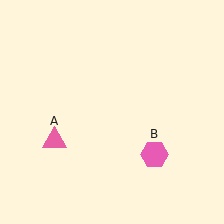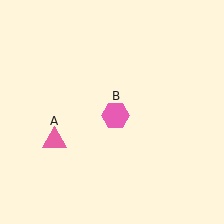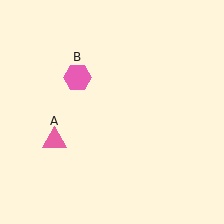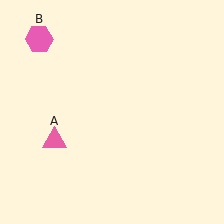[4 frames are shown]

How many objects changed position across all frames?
1 object changed position: pink hexagon (object B).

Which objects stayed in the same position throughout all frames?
Pink triangle (object A) remained stationary.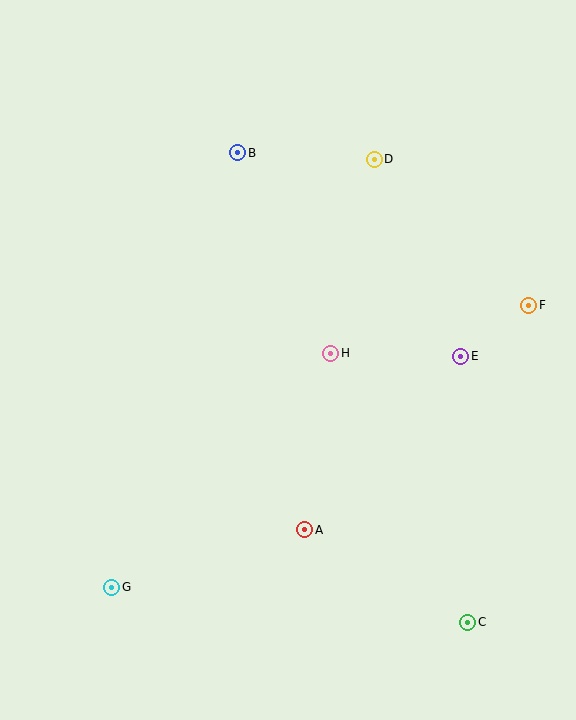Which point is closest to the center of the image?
Point H at (331, 353) is closest to the center.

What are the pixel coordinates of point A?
Point A is at (305, 530).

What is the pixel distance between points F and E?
The distance between F and E is 85 pixels.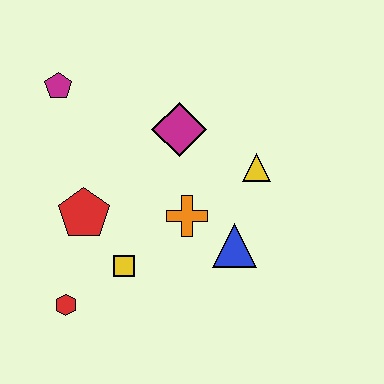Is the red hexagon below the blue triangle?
Yes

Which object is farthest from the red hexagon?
The yellow triangle is farthest from the red hexagon.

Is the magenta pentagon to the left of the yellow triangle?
Yes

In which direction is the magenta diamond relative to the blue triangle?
The magenta diamond is above the blue triangle.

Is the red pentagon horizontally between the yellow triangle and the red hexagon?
Yes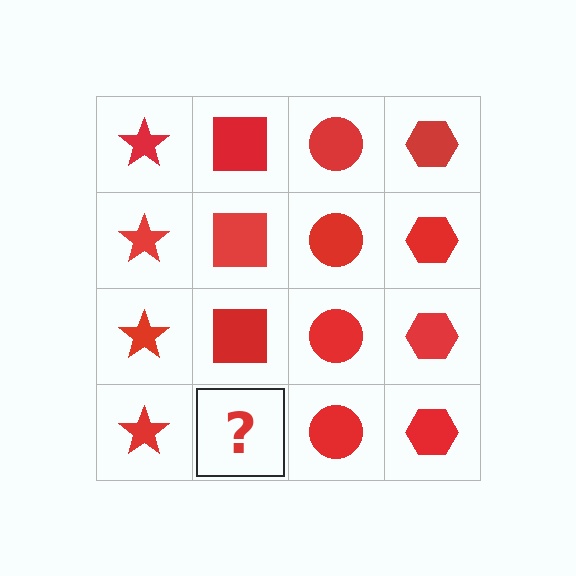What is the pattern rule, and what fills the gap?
The rule is that each column has a consistent shape. The gap should be filled with a red square.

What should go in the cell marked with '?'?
The missing cell should contain a red square.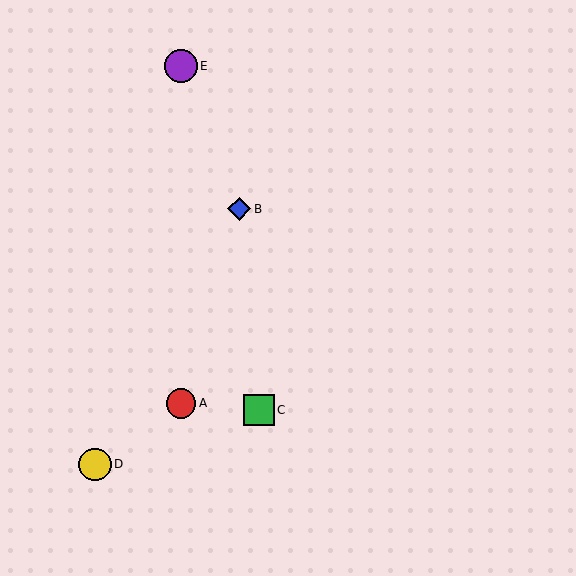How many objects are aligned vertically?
2 objects (A, E) are aligned vertically.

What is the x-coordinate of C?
Object C is at x≈259.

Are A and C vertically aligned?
No, A is at x≈181 and C is at x≈259.